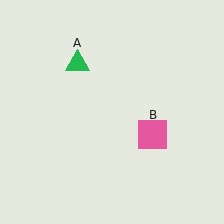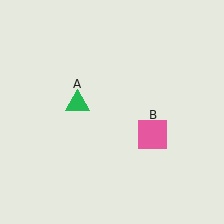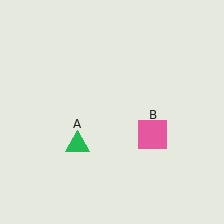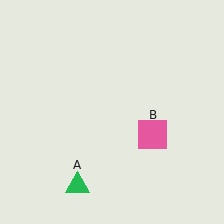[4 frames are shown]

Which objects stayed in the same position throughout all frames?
Pink square (object B) remained stationary.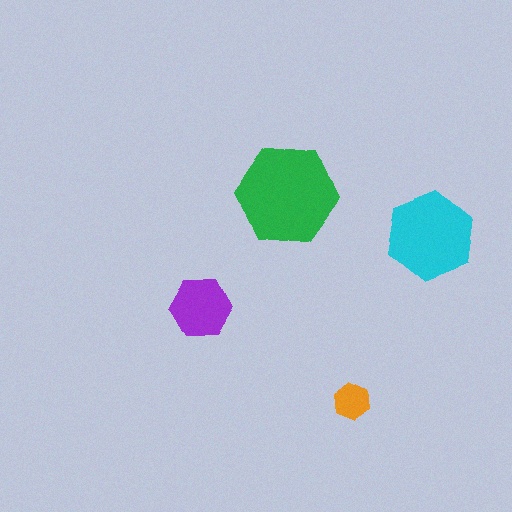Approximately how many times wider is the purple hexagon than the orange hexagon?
About 1.5 times wider.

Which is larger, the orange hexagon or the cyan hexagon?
The cyan one.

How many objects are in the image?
There are 4 objects in the image.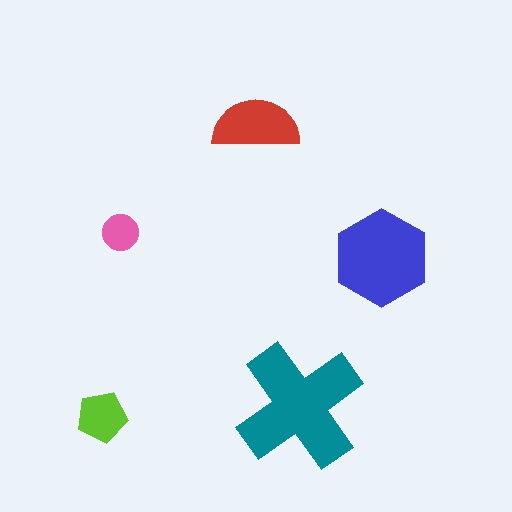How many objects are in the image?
There are 5 objects in the image.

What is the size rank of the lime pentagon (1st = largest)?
4th.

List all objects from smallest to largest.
The pink circle, the lime pentagon, the red semicircle, the blue hexagon, the teal cross.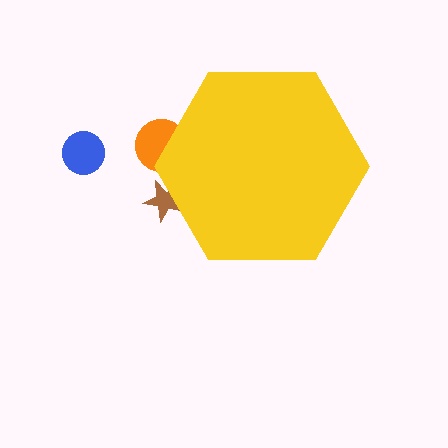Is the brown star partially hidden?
Yes, the brown star is partially hidden behind the yellow hexagon.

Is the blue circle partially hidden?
No, the blue circle is fully visible.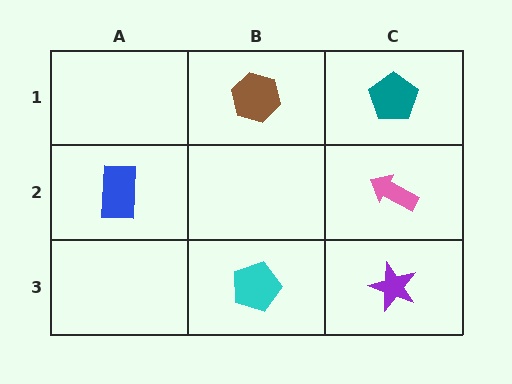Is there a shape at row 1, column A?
No, that cell is empty.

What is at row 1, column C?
A teal pentagon.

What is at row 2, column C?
A pink arrow.